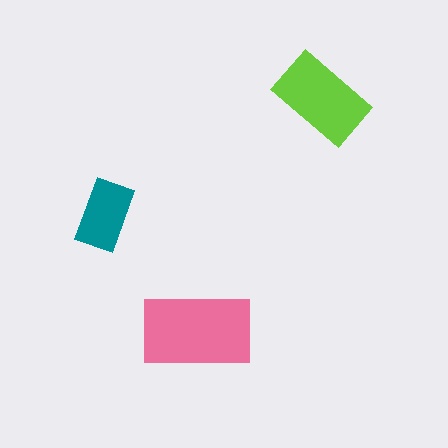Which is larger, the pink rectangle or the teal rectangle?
The pink one.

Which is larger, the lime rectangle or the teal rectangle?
The lime one.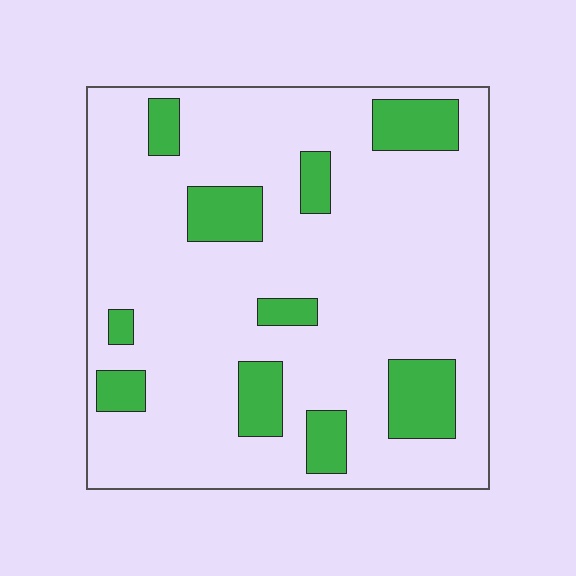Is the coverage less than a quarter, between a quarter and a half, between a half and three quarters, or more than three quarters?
Less than a quarter.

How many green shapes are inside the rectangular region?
10.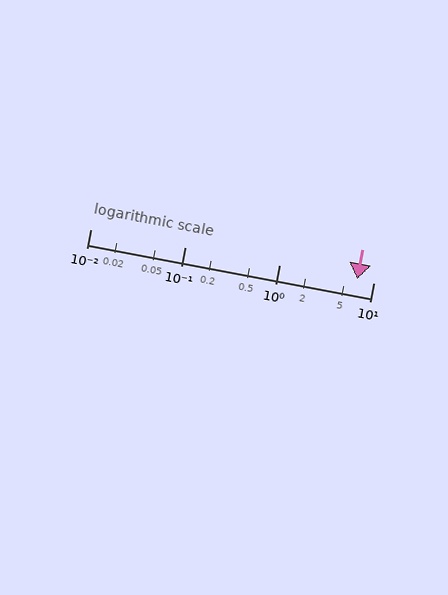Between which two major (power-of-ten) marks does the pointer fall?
The pointer is between 1 and 10.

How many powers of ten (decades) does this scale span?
The scale spans 3 decades, from 0.01 to 10.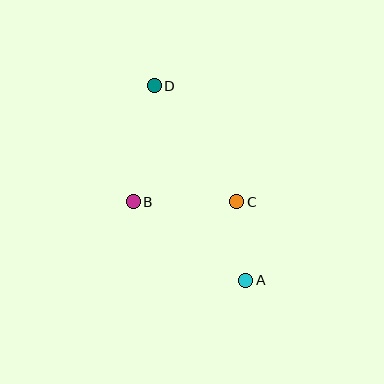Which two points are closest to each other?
Points A and C are closest to each other.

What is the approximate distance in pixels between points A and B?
The distance between A and B is approximately 137 pixels.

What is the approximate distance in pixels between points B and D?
The distance between B and D is approximately 118 pixels.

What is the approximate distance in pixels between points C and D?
The distance between C and D is approximately 142 pixels.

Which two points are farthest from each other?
Points A and D are farthest from each other.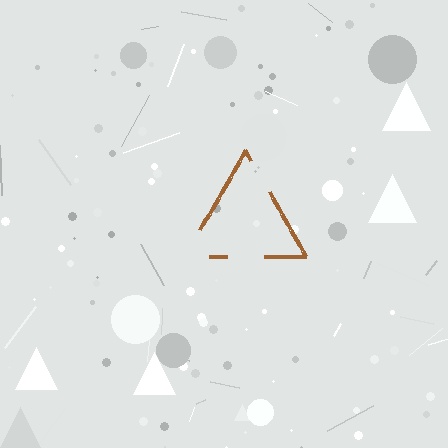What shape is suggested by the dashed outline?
The dashed outline suggests a triangle.